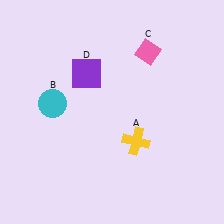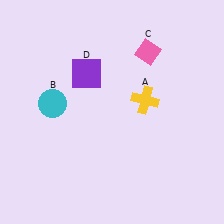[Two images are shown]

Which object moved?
The yellow cross (A) moved up.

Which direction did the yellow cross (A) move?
The yellow cross (A) moved up.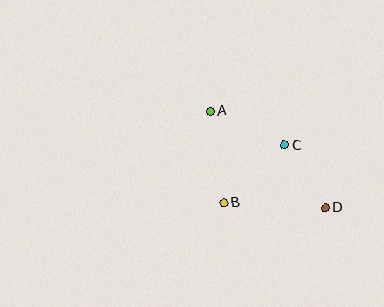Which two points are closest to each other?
Points C and D are closest to each other.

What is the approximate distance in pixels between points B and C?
The distance between B and C is approximately 84 pixels.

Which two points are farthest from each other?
Points A and D are farthest from each other.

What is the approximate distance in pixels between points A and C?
The distance between A and C is approximately 82 pixels.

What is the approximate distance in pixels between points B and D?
The distance between B and D is approximately 102 pixels.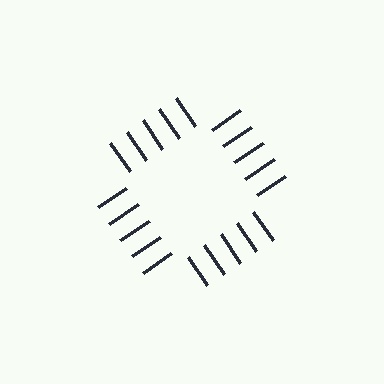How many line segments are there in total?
20 — 5 along each of the 4 edges.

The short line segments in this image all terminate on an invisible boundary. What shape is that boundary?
An illusory square — the line segments terminate on its edges but no continuous stroke is drawn.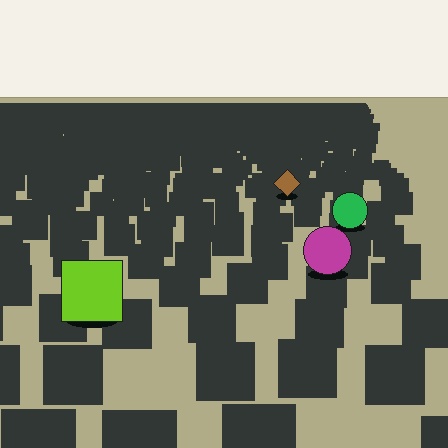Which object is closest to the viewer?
The lime square is closest. The texture marks near it are larger and more spread out.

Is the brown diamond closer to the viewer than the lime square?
No. The lime square is closer — you can tell from the texture gradient: the ground texture is coarser near it.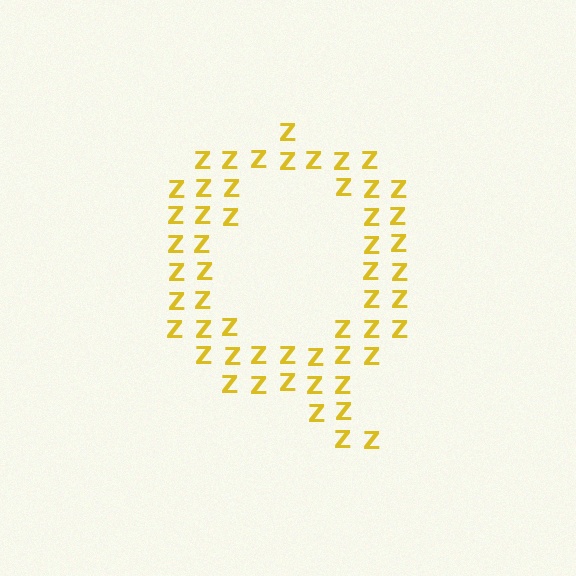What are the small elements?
The small elements are letter Z's.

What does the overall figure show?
The overall figure shows the letter Q.